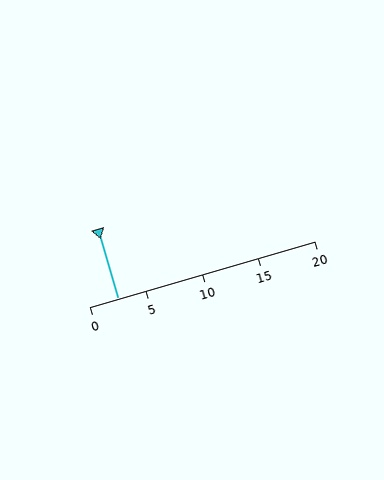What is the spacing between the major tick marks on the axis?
The major ticks are spaced 5 apart.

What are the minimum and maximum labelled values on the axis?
The axis runs from 0 to 20.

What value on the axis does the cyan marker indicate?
The marker indicates approximately 2.5.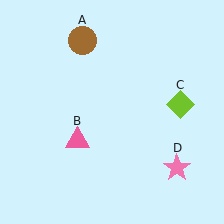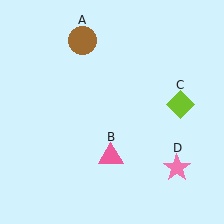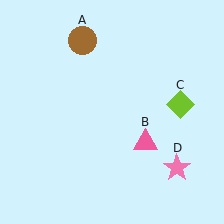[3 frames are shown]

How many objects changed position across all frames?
1 object changed position: pink triangle (object B).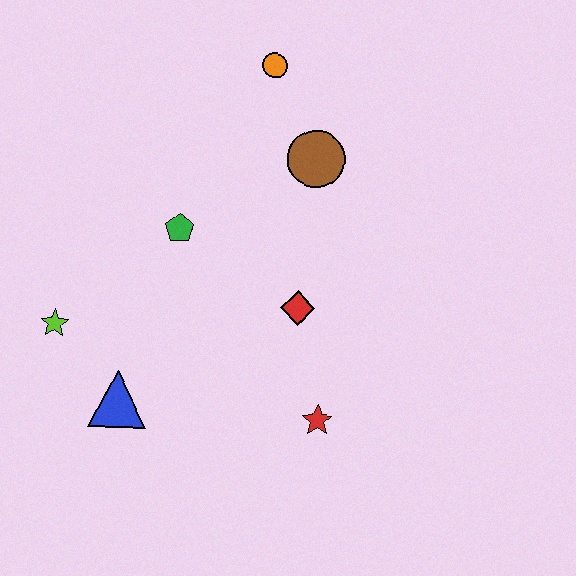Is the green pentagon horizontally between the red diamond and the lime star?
Yes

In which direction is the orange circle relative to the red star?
The orange circle is above the red star.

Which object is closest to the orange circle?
The brown circle is closest to the orange circle.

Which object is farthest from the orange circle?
The blue triangle is farthest from the orange circle.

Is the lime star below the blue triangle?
No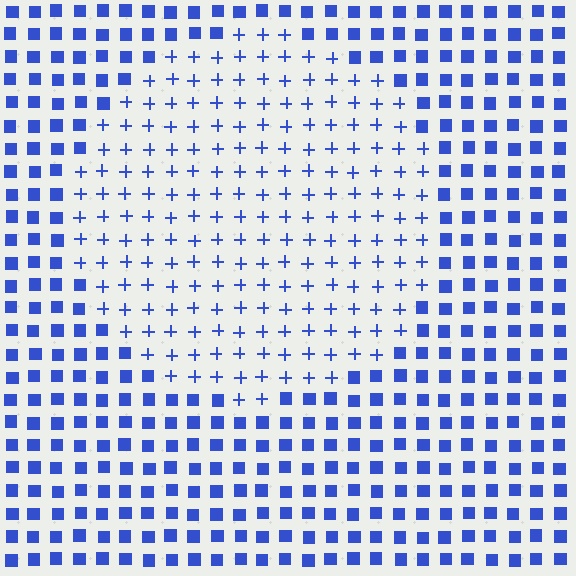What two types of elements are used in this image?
The image uses plus signs inside the circle region and squares outside it.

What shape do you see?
I see a circle.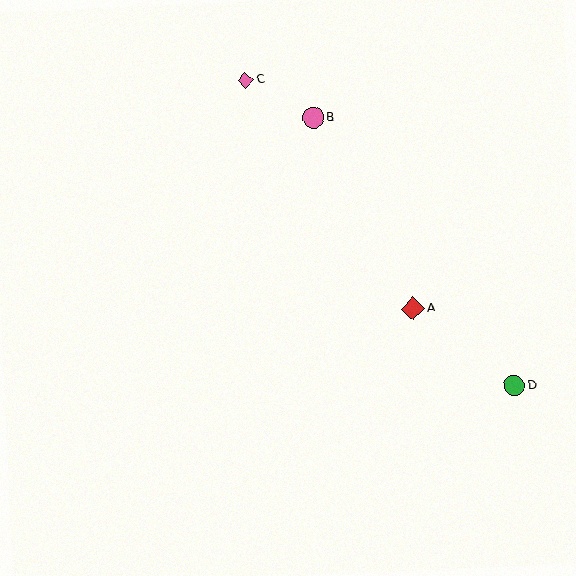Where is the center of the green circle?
The center of the green circle is at (514, 385).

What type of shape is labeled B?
Shape B is a pink circle.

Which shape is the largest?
The red diamond (labeled A) is the largest.